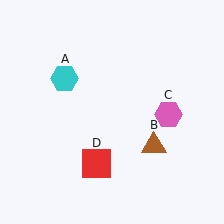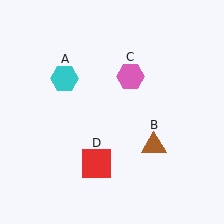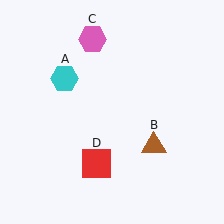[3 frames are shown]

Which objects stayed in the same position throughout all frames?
Cyan hexagon (object A) and brown triangle (object B) and red square (object D) remained stationary.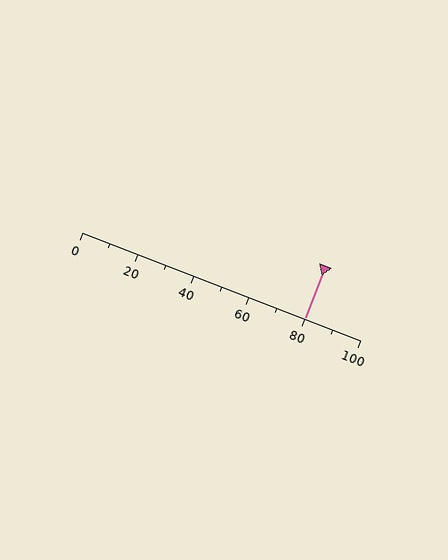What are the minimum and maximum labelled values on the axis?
The axis runs from 0 to 100.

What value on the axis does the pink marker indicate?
The marker indicates approximately 80.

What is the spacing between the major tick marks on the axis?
The major ticks are spaced 20 apart.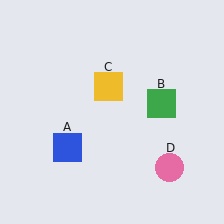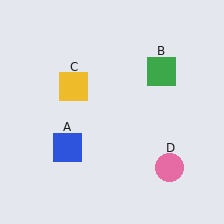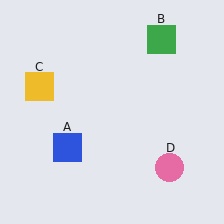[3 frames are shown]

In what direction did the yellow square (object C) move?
The yellow square (object C) moved left.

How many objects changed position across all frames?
2 objects changed position: green square (object B), yellow square (object C).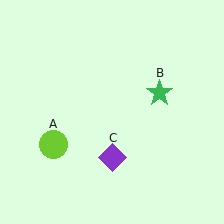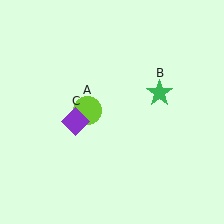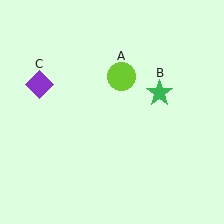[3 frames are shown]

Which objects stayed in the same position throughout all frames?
Green star (object B) remained stationary.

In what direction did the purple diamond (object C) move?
The purple diamond (object C) moved up and to the left.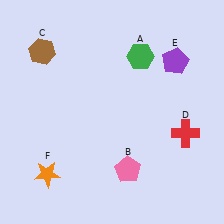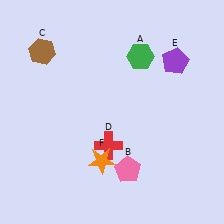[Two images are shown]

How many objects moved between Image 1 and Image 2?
2 objects moved between the two images.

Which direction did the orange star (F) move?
The orange star (F) moved right.